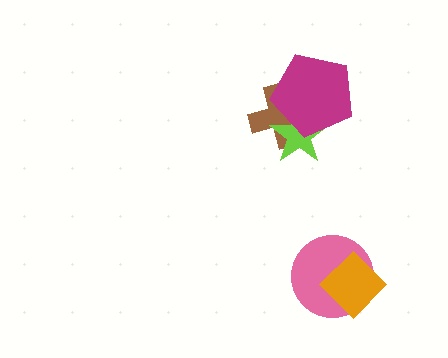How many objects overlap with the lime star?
2 objects overlap with the lime star.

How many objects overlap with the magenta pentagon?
2 objects overlap with the magenta pentagon.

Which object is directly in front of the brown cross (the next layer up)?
The lime star is directly in front of the brown cross.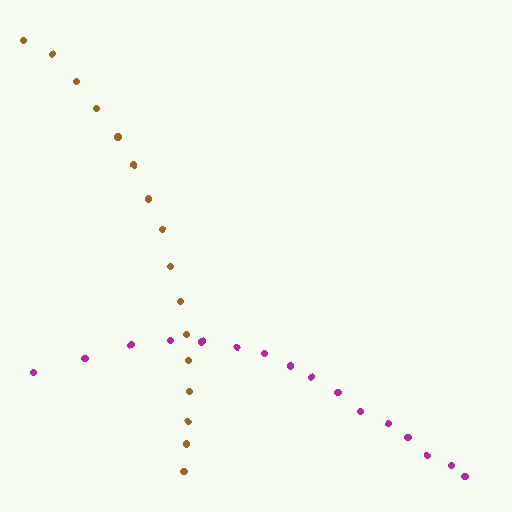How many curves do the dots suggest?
There are 2 distinct paths.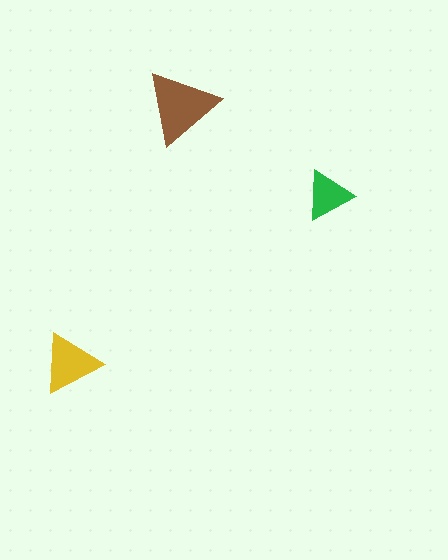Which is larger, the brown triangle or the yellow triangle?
The brown one.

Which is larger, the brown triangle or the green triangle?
The brown one.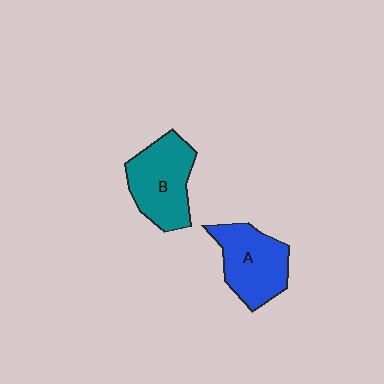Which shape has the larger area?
Shape B (teal).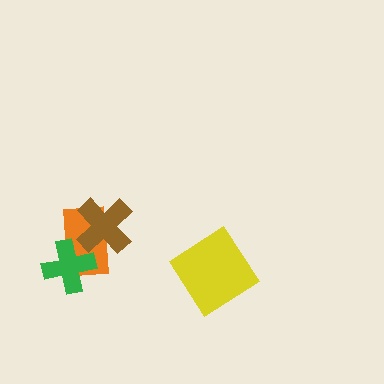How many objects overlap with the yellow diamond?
0 objects overlap with the yellow diamond.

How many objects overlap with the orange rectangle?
2 objects overlap with the orange rectangle.